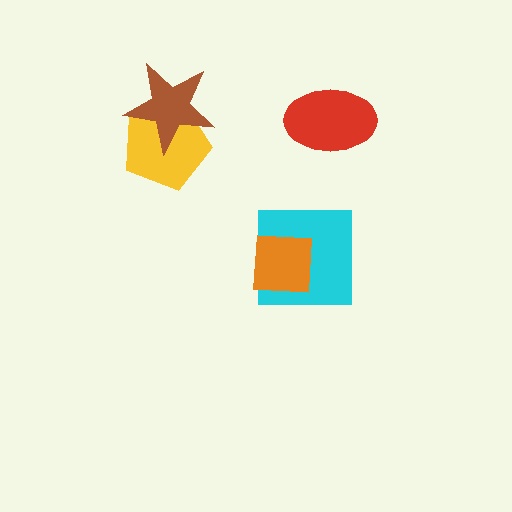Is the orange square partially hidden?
No, no other shape covers it.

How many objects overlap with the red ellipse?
0 objects overlap with the red ellipse.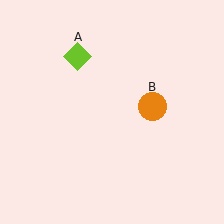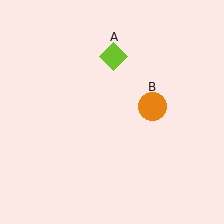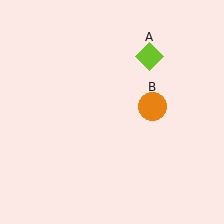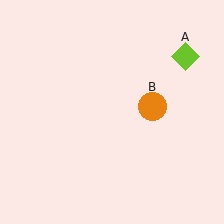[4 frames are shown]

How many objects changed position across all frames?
1 object changed position: lime diamond (object A).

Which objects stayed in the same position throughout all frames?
Orange circle (object B) remained stationary.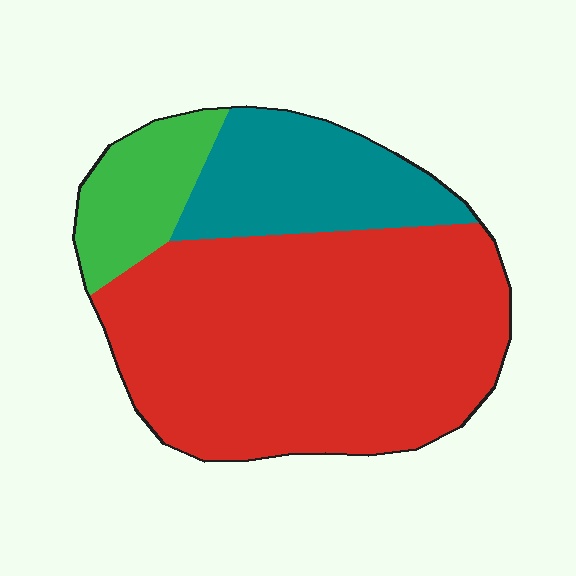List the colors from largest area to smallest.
From largest to smallest: red, teal, green.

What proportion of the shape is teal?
Teal takes up about one fifth (1/5) of the shape.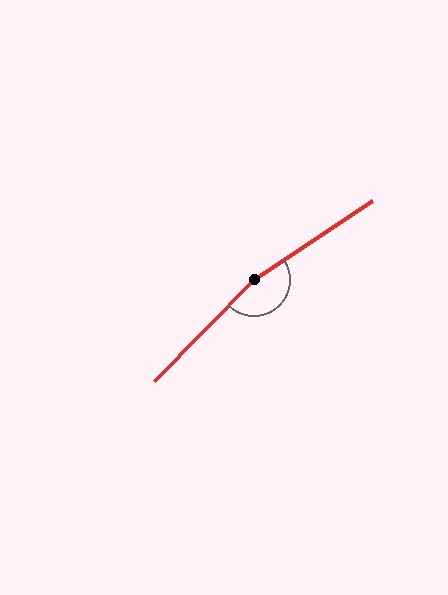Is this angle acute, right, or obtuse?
It is obtuse.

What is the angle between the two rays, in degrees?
Approximately 168 degrees.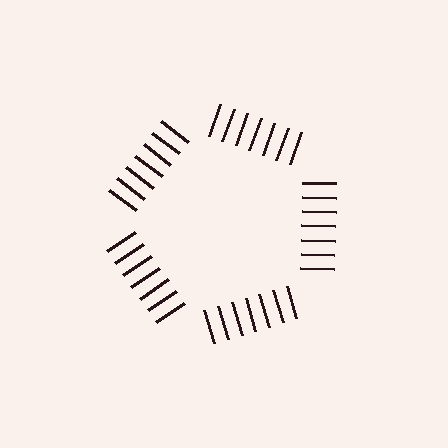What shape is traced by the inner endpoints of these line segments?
An illusory pentagon — the line segments terminate on its edges but no continuous stroke is drawn.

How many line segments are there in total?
35 — 7 along each of the 5 edges.